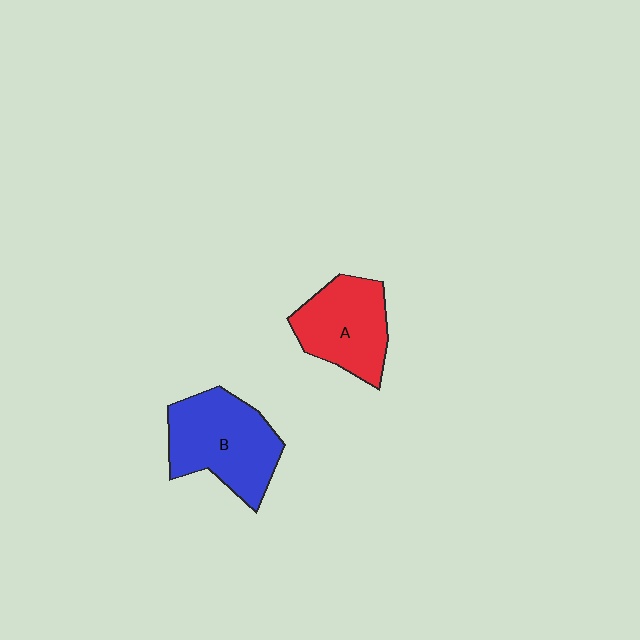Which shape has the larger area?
Shape B (blue).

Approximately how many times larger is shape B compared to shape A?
Approximately 1.2 times.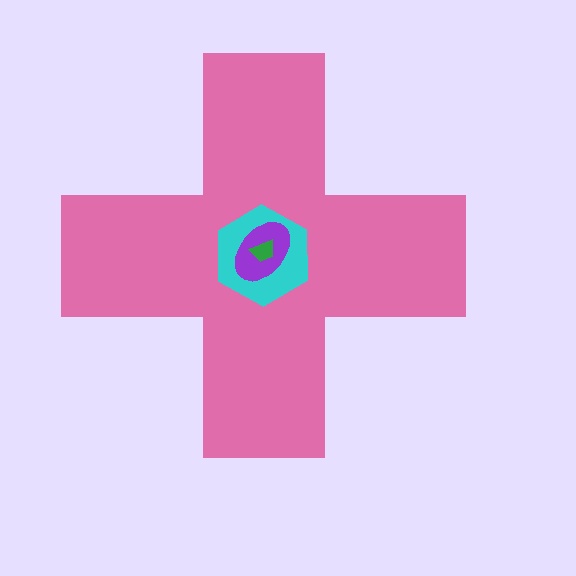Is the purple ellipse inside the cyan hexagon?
Yes.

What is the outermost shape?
The pink cross.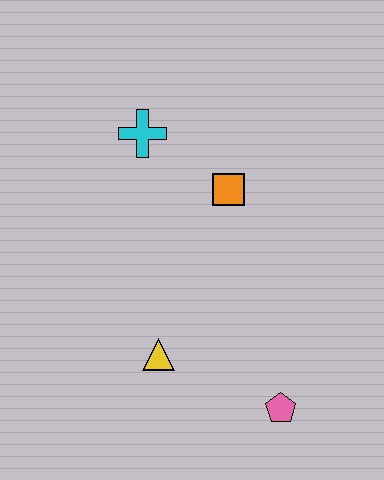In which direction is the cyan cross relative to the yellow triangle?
The cyan cross is above the yellow triangle.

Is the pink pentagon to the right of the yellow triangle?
Yes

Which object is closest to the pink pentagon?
The yellow triangle is closest to the pink pentagon.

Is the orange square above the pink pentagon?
Yes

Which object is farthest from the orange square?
The pink pentagon is farthest from the orange square.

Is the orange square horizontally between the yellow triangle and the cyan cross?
No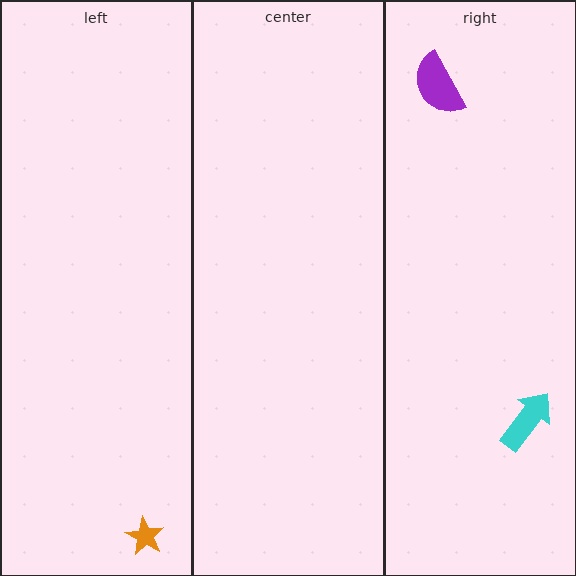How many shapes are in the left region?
1.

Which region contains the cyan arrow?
The right region.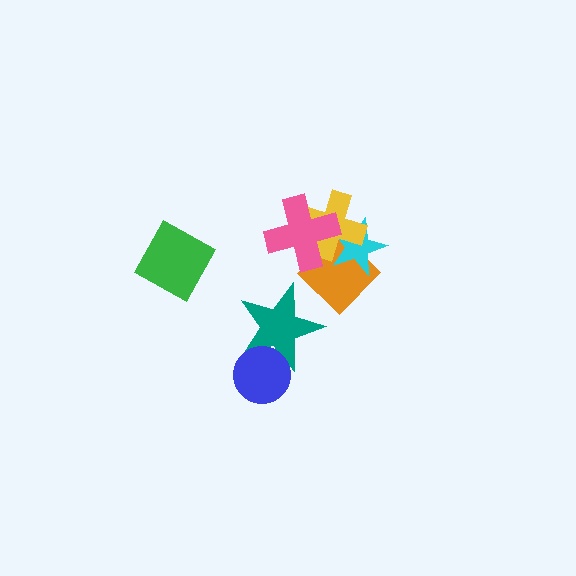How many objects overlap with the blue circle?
1 object overlaps with the blue circle.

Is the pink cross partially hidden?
No, no other shape covers it.